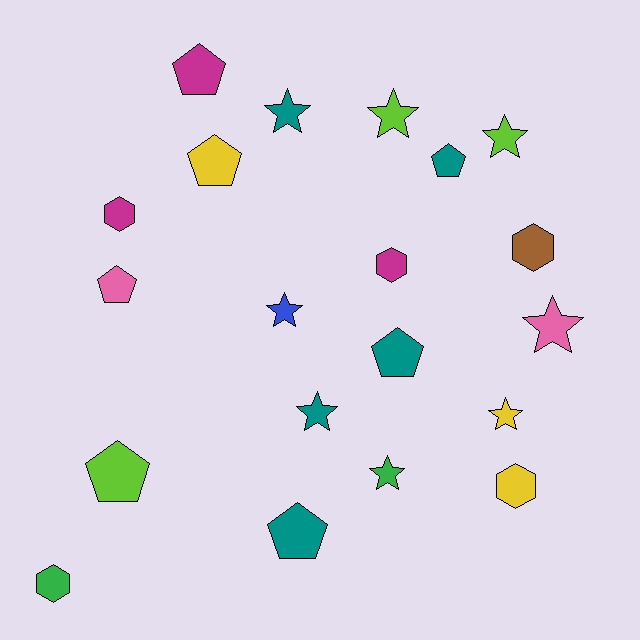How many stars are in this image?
There are 8 stars.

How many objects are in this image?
There are 20 objects.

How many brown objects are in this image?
There is 1 brown object.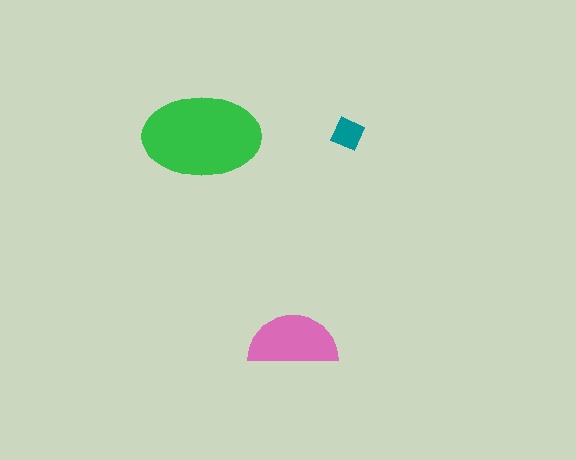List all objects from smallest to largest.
The teal square, the pink semicircle, the green ellipse.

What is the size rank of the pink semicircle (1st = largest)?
2nd.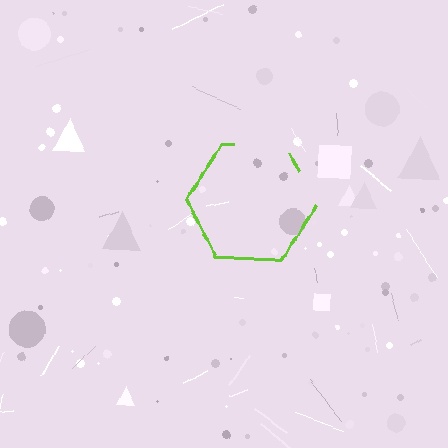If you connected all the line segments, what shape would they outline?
They would outline a hexagon.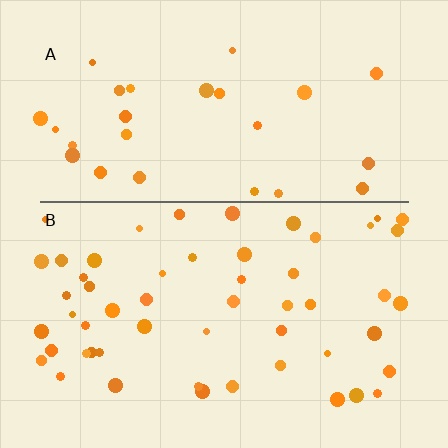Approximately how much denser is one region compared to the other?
Approximately 1.9× — region B over region A.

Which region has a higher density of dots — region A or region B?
B (the bottom).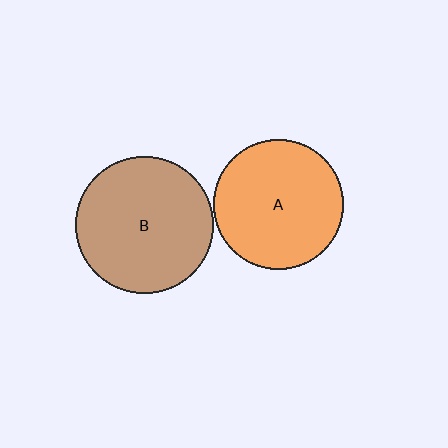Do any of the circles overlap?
No, none of the circles overlap.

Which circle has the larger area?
Circle B (brown).